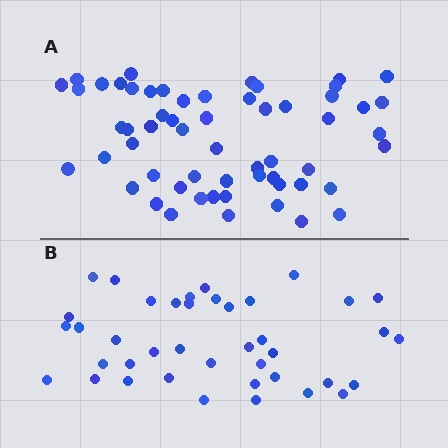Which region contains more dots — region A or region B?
Region A (the top region) has more dots.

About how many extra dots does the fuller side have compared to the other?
Region A has approximately 20 more dots than region B.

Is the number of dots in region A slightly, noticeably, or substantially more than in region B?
Region A has substantially more. The ratio is roughly 1.4 to 1.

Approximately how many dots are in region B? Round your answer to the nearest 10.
About 40 dots.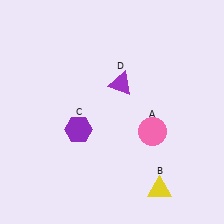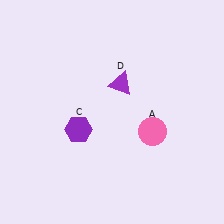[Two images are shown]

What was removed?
The yellow triangle (B) was removed in Image 2.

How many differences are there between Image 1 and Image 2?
There is 1 difference between the two images.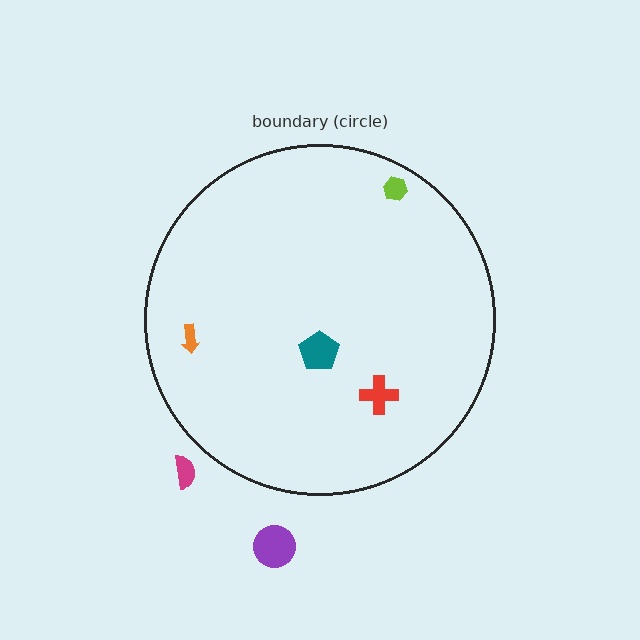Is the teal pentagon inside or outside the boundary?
Inside.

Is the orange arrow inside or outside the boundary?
Inside.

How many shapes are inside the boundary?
4 inside, 2 outside.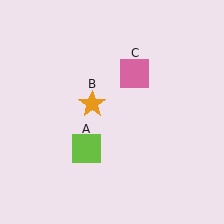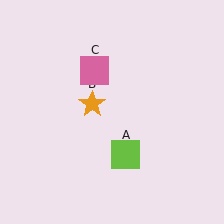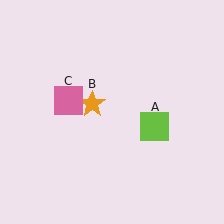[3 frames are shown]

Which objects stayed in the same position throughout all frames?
Orange star (object B) remained stationary.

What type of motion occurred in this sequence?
The lime square (object A), pink square (object C) rotated counterclockwise around the center of the scene.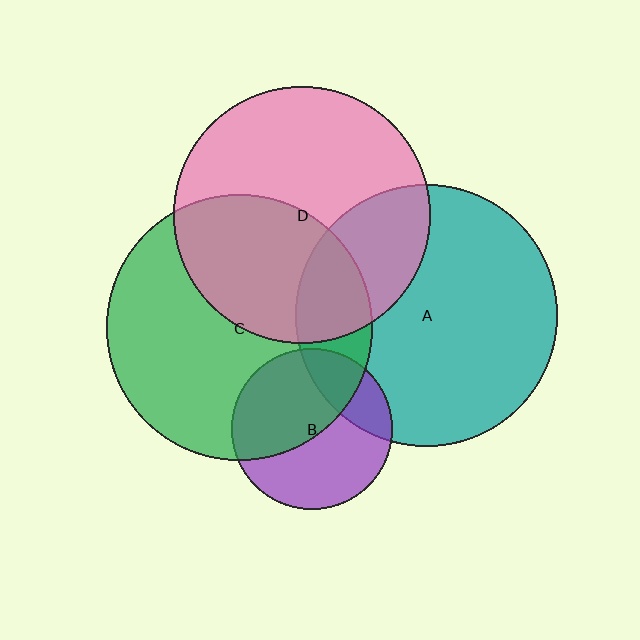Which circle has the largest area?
Circle C (green).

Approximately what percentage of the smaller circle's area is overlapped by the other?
Approximately 20%.